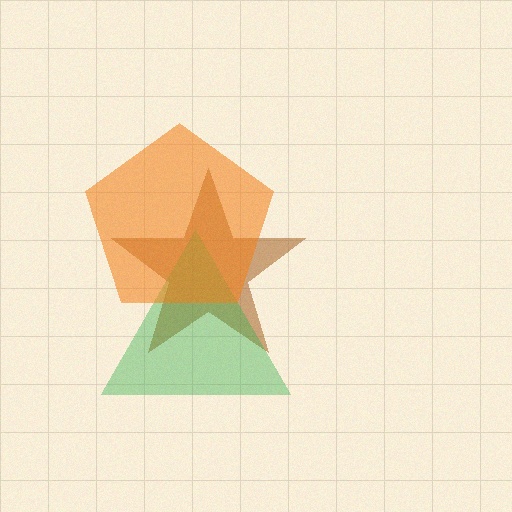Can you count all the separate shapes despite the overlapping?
Yes, there are 3 separate shapes.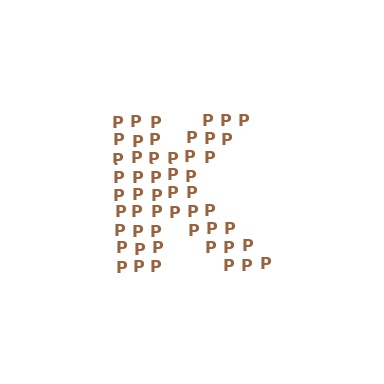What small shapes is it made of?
It is made of small letter P's.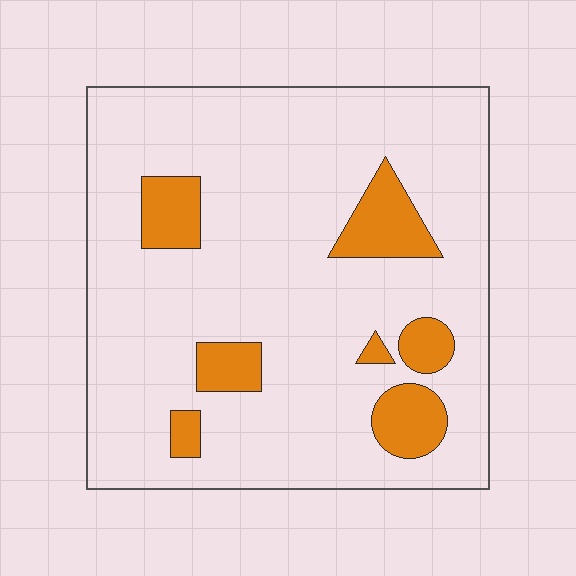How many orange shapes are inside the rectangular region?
7.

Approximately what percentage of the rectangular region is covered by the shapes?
Approximately 15%.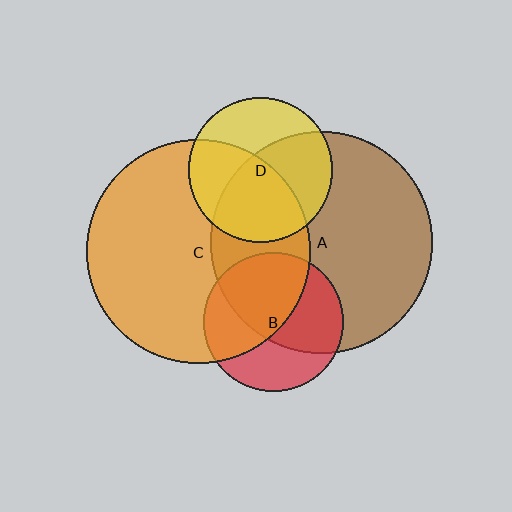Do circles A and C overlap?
Yes.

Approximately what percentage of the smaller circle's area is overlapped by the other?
Approximately 35%.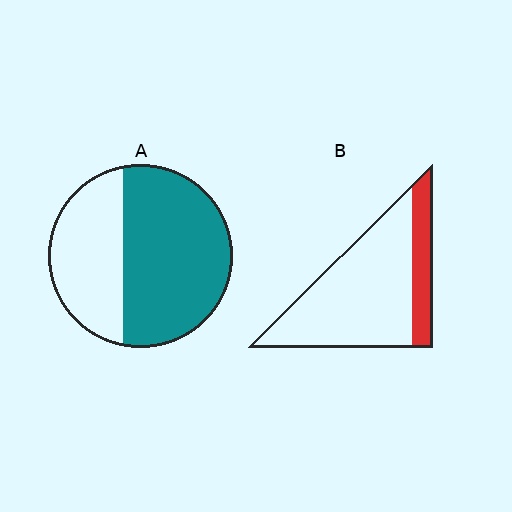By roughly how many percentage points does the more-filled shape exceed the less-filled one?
By roughly 40 percentage points (A over B).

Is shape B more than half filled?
No.